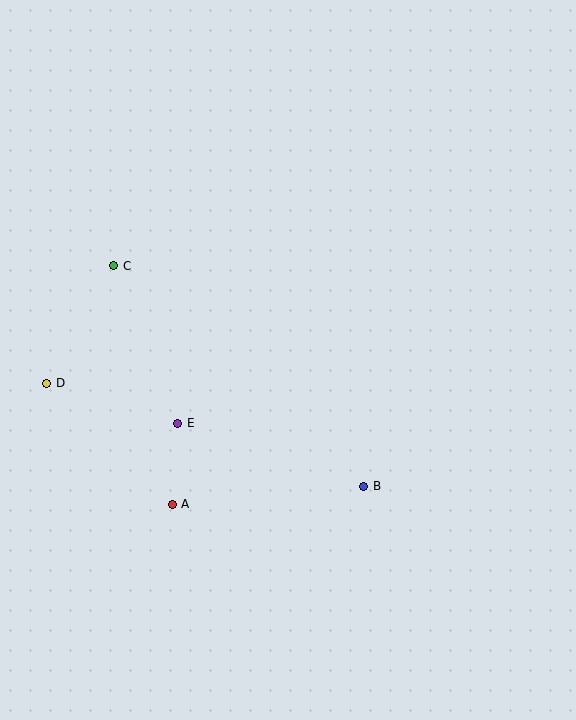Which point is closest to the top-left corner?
Point C is closest to the top-left corner.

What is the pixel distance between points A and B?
The distance between A and B is 193 pixels.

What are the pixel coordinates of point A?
Point A is at (172, 504).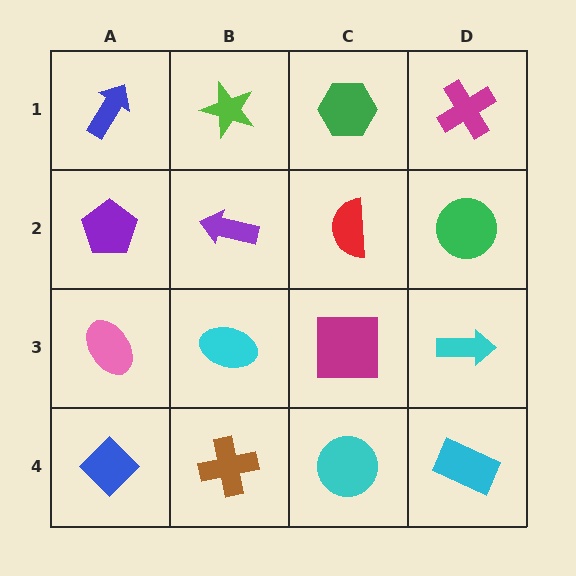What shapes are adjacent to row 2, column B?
A lime star (row 1, column B), a cyan ellipse (row 3, column B), a purple pentagon (row 2, column A), a red semicircle (row 2, column C).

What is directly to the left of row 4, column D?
A cyan circle.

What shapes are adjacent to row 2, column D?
A magenta cross (row 1, column D), a cyan arrow (row 3, column D), a red semicircle (row 2, column C).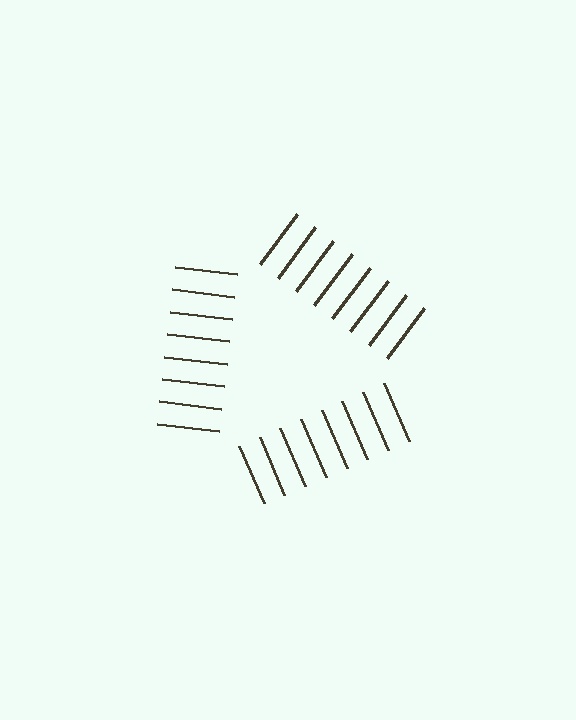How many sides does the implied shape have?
3 sides — the line-ends trace a triangle.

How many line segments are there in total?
24 — 8 along each of the 3 edges.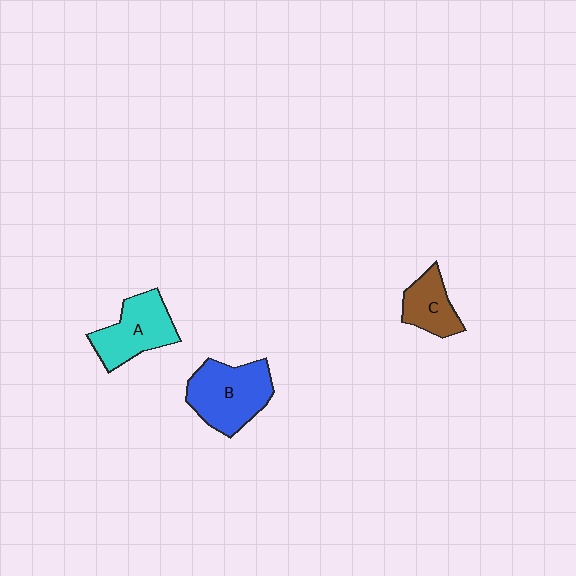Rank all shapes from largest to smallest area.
From largest to smallest: B (blue), A (cyan), C (brown).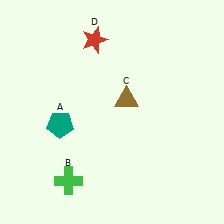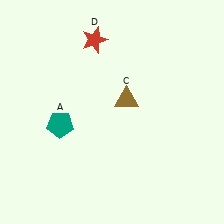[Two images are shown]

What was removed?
The green cross (B) was removed in Image 2.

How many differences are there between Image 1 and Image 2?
There is 1 difference between the two images.